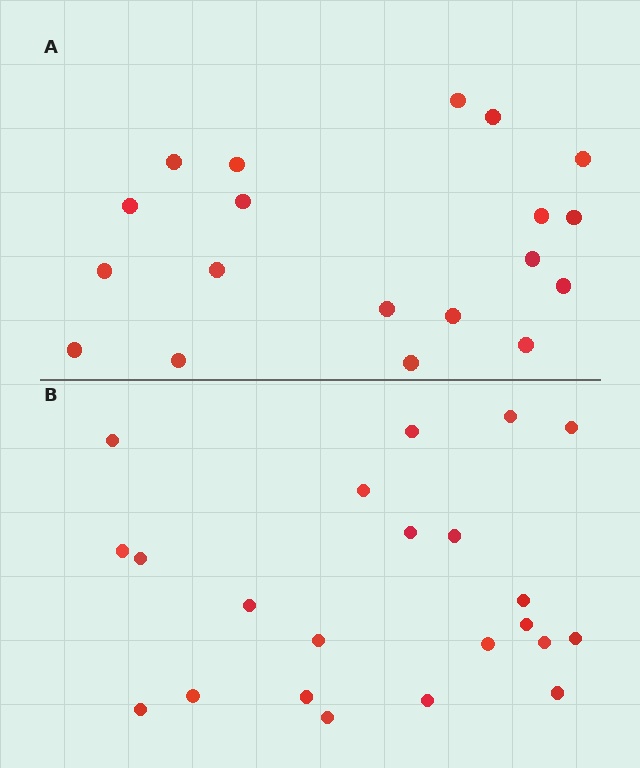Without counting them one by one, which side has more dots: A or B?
Region B (the bottom region) has more dots.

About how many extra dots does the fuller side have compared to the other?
Region B has just a few more — roughly 2 or 3 more dots than region A.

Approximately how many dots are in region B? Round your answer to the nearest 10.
About 20 dots. (The exact count is 22, which rounds to 20.)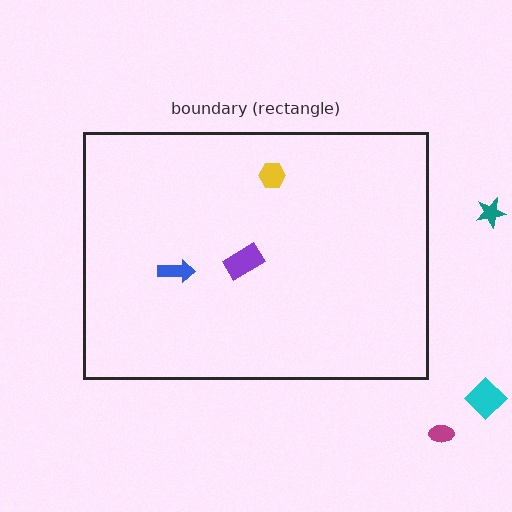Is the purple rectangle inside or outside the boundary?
Inside.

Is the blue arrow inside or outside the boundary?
Inside.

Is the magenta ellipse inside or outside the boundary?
Outside.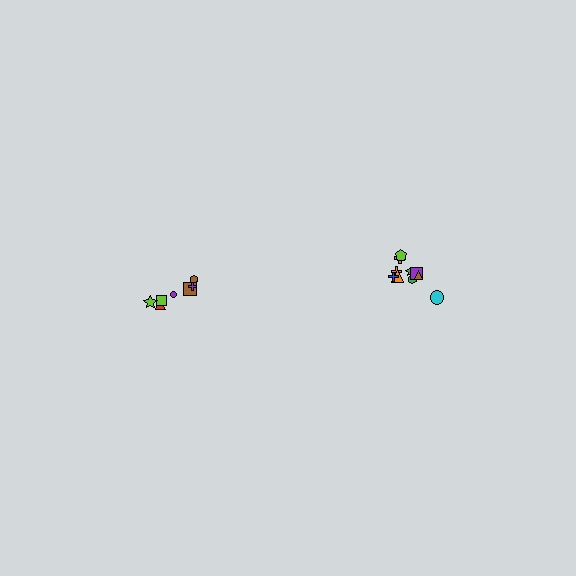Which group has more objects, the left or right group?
The right group.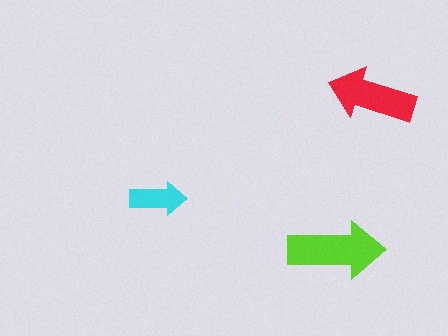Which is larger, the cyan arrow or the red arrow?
The red one.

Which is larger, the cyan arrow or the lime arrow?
The lime one.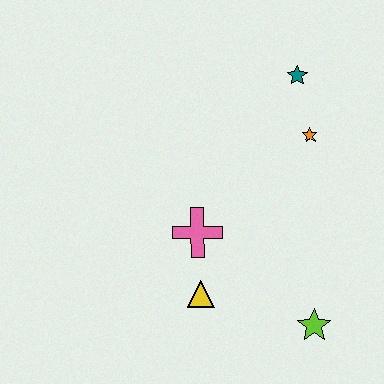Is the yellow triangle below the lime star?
No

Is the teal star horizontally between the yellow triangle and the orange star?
Yes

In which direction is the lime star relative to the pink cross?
The lime star is to the right of the pink cross.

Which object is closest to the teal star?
The orange star is closest to the teal star.